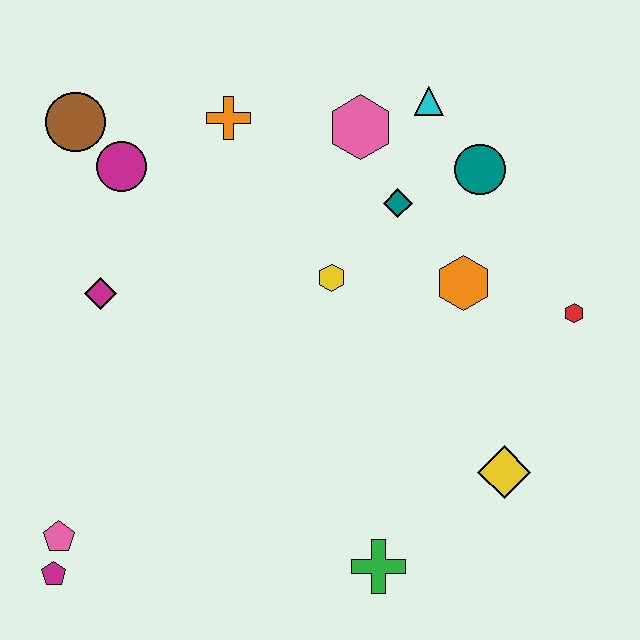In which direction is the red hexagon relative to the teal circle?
The red hexagon is below the teal circle.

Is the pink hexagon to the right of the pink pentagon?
Yes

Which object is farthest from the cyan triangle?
The magenta pentagon is farthest from the cyan triangle.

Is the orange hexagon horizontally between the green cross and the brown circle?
No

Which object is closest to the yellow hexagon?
The teal diamond is closest to the yellow hexagon.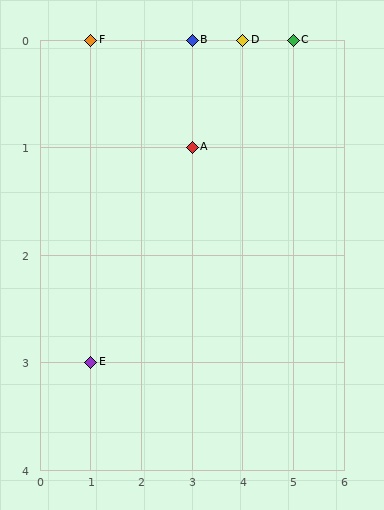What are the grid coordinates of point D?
Point D is at grid coordinates (4, 0).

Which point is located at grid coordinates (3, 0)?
Point B is at (3, 0).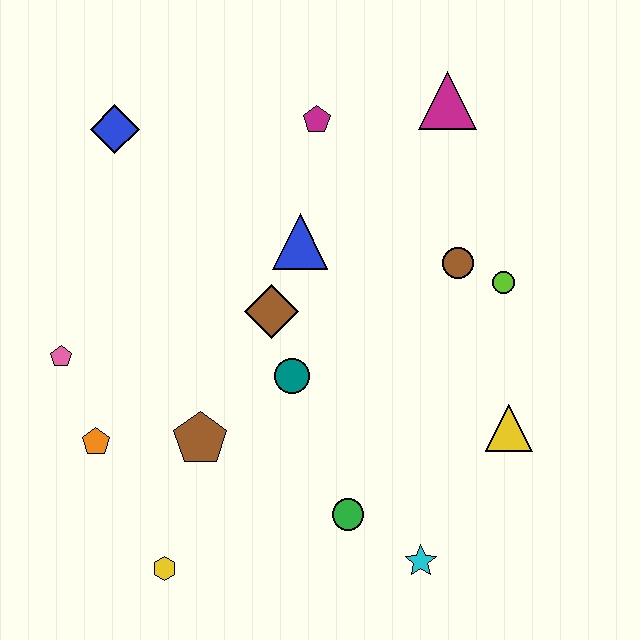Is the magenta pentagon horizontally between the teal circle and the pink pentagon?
No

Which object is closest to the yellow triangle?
The lime circle is closest to the yellow triangle.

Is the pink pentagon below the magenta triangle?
Yes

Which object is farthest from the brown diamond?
The cyan star is farthest from the brown diamond.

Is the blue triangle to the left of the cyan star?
Yes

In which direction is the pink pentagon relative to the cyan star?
The pink pentagon is to the left of the cyan star.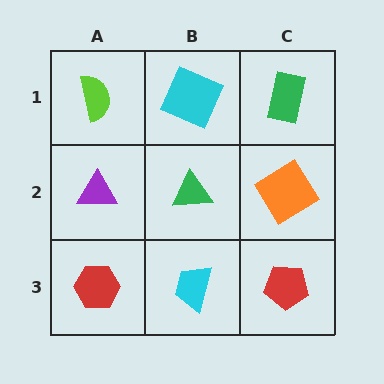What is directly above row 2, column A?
A lime semicircle.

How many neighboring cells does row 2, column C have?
3.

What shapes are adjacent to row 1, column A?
A purple triangle (row 2, column A), a cyan square (row 1, column B).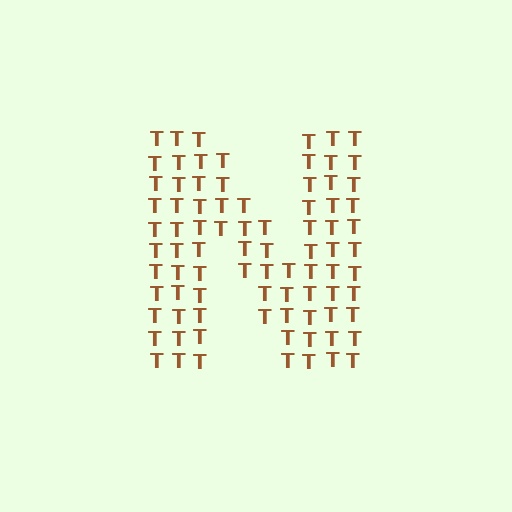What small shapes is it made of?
It is made of small letter T's.